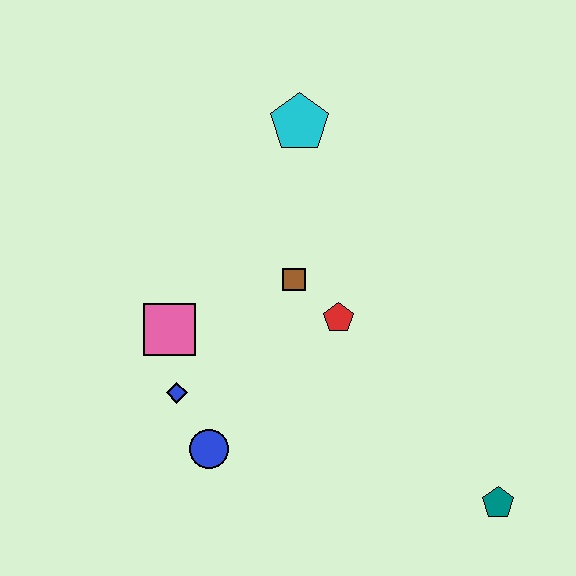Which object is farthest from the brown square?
The teal pentagon is farthest from the brown square.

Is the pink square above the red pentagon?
No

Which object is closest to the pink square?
The blue diamond is closest to the pink square.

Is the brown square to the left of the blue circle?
No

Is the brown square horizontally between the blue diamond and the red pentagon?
Yes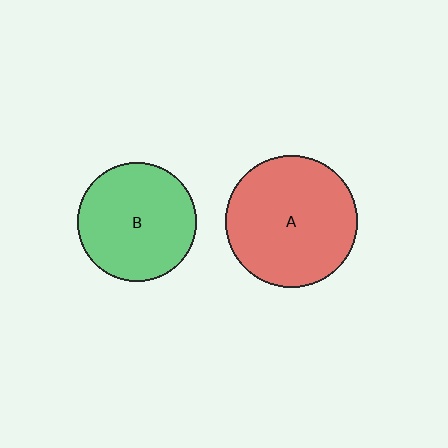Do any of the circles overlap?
No, none of the circles overlap.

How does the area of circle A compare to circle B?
Approximately 1.2 times.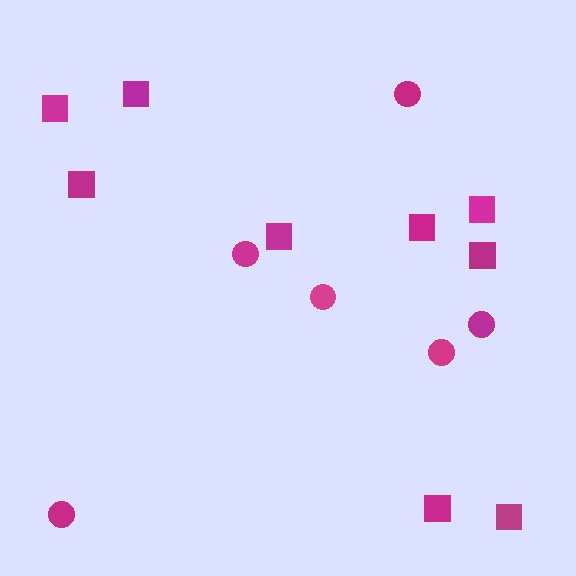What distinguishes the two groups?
There are 2 groups: one group of squares (9) and one group of circles (6).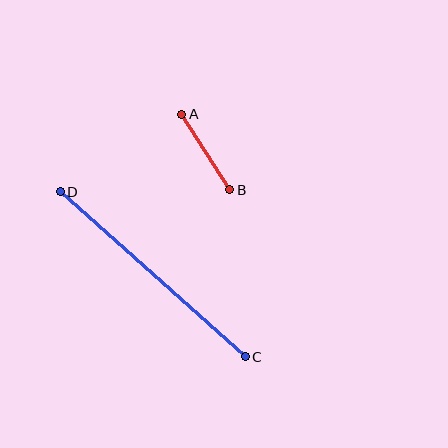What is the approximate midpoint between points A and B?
The midpoint is at approximately (206, 152) pixels.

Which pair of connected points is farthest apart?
Points C and D are farthest apart.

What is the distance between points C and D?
The distance is approximately 248 pixels.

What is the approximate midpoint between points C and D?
The midpoint is at approximately (153, 274) pixels.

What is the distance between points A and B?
The distance is approximately 90 pixels.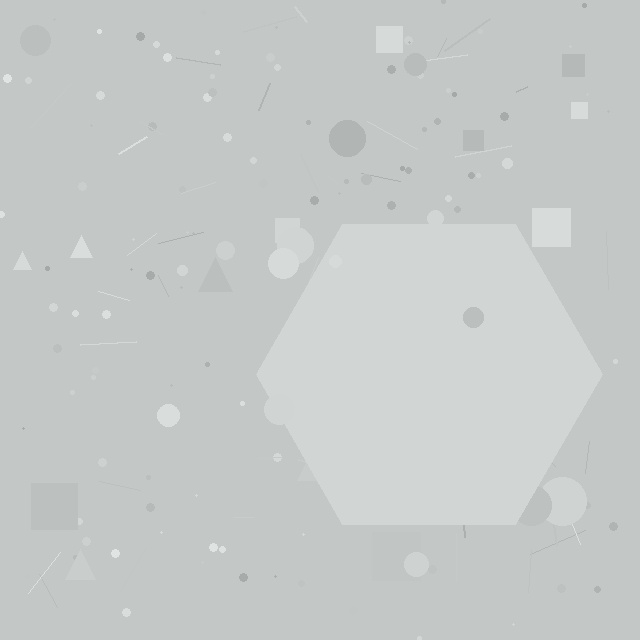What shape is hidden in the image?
A hexagon is hidden in the image.